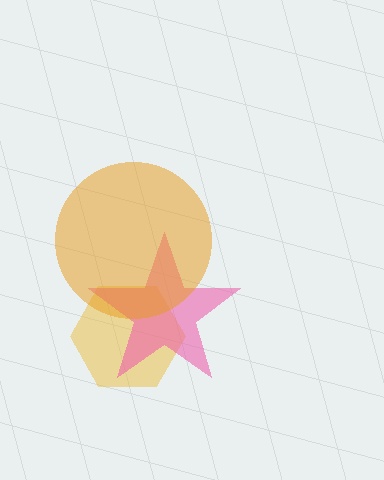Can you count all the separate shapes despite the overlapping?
Yes, there are 3 separate shapes.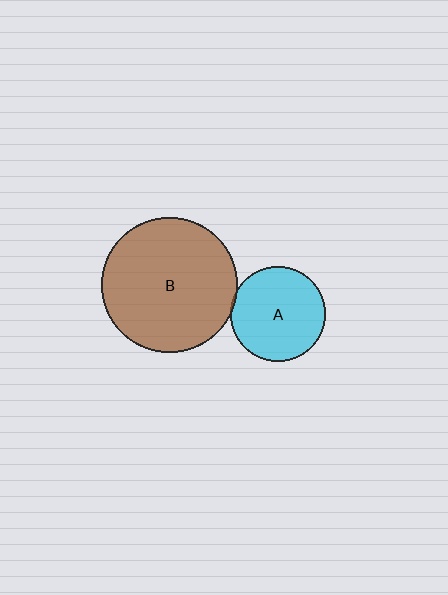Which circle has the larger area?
Circle B (brown).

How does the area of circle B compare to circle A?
Approximately 2.0 times.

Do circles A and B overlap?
Yes.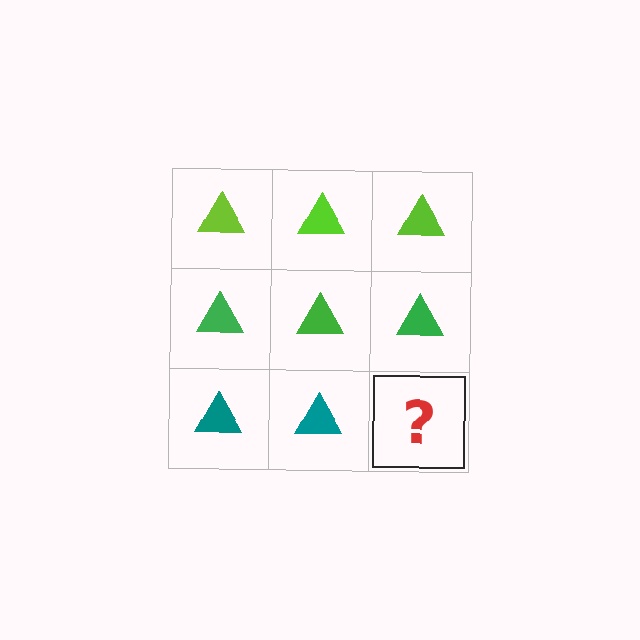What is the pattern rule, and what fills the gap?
The rule is that each row has a consistent color. The gap should be filled with a teal triangle.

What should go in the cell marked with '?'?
The missing cell should contain a teal triangle.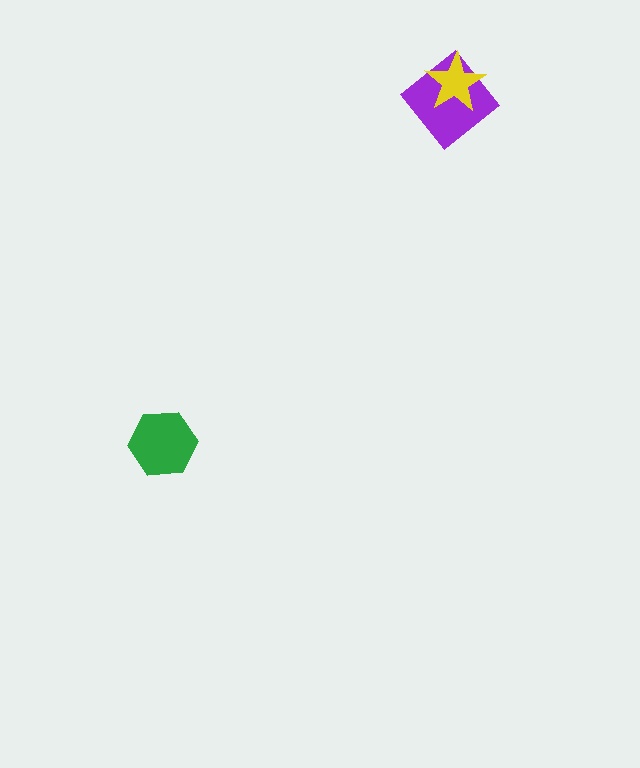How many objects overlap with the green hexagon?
0 objects overlap with the green hexagon.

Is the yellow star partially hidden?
No, no other shape covers it.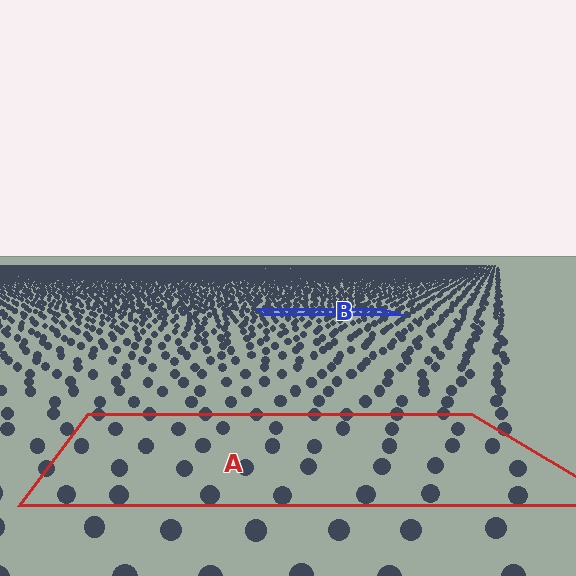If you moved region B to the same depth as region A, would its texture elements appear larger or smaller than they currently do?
They would appear larger. At a closer depth, the same texture elements are projected at a bigger on-screen size.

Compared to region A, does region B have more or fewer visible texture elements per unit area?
Region B has more texture elements per unit area — they are packed more densely because it is farther away.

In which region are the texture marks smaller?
The texture marks are smaller in region B, because it is farther away.